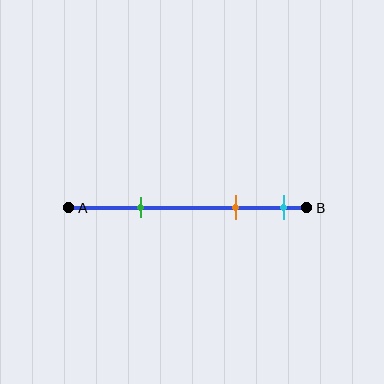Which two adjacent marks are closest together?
The orange and cyan marks are the closest adjacent pair.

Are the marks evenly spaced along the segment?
No, the marks are not evenly spaced.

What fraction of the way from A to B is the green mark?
The green mark is approximately 30% (0.3) of the way from A to B.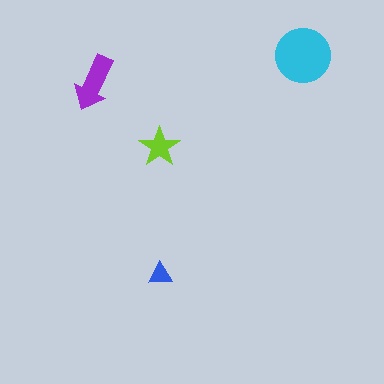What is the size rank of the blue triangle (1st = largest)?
4th.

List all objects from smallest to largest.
The blue triangle, the lime star, the purple arrow, the cyan circle.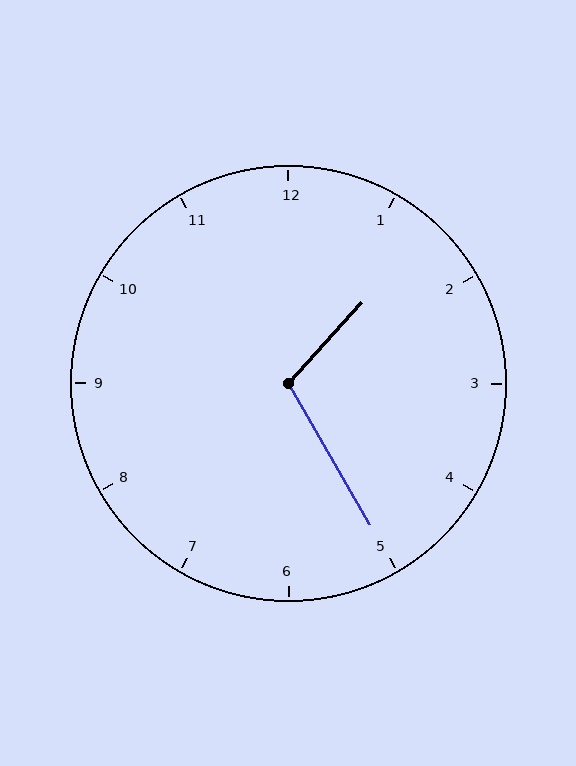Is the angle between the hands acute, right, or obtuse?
It is obtuse.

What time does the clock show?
1:25.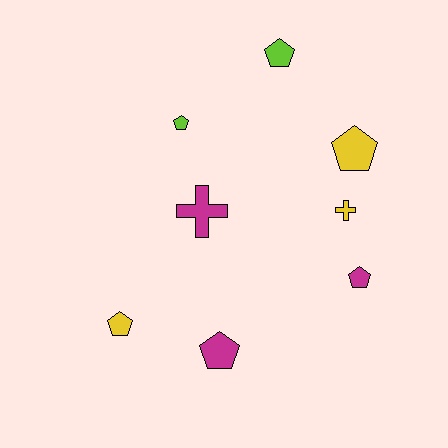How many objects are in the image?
There are 8 objects.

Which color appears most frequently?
Yellow, with 3 objects.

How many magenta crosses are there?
There is 1 magenta cross.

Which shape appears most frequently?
Pentagon, with 6 objects.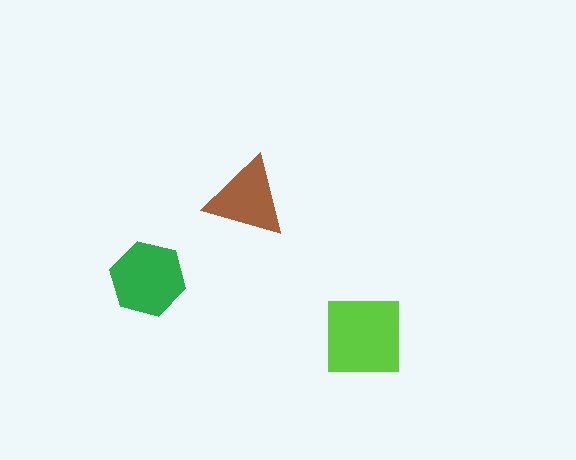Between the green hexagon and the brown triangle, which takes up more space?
The green hexagon.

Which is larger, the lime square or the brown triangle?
The lime square.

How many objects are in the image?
There are 3 objects in the image.